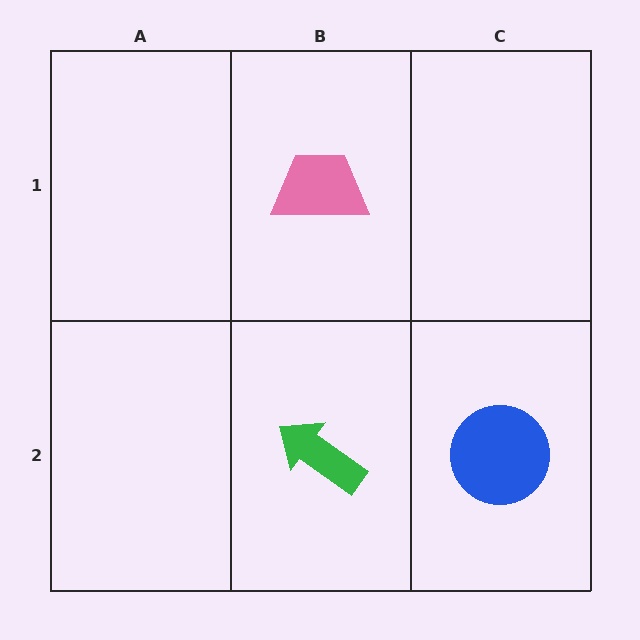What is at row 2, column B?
A green arrow.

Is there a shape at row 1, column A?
No, that cell is empty.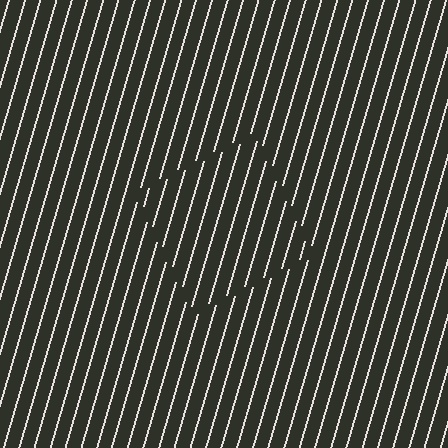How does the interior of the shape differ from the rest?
The interior of the shape contains the same grating, shifted by half a period — the contour is defined by the phase discontinuity where line-ends from the inner and outer gratings abut.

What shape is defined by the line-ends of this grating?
An illusory square. The interior of the shape contains the same grating, shifted by half a period — the contour is defined by the phase discontinuity where line-ends from the inner and outer gratings abut.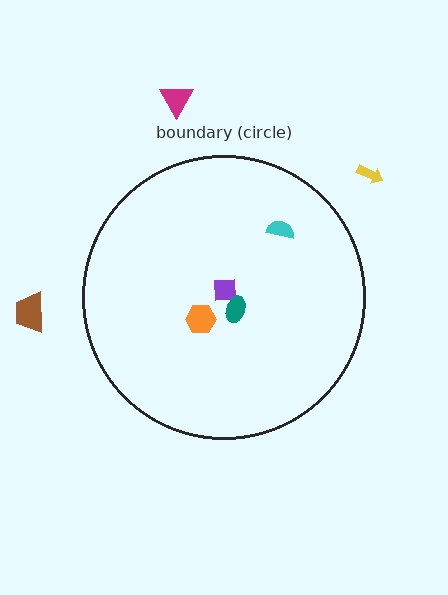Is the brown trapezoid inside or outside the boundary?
Outside.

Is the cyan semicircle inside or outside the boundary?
Inside.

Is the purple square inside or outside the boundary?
Inside.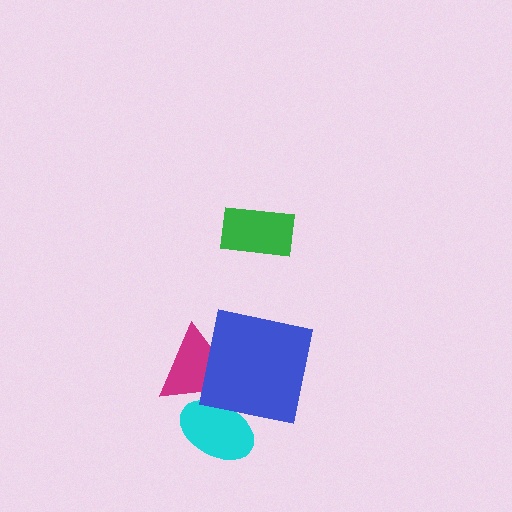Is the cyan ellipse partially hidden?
Yes, it is partially covered by another shape.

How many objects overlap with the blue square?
2 objects overlap with the blue square.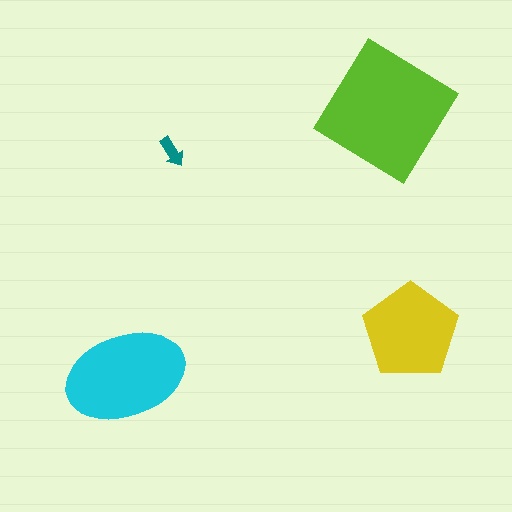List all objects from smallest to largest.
The teal arrow, the yellow pentagon, the cyan ellipse, the lime diamond.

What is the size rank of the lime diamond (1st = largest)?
1st.